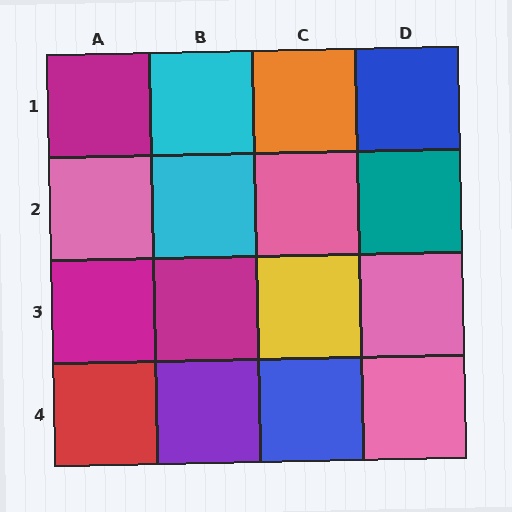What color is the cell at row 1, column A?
Magenta.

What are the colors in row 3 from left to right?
Magenta, magenta, yellow, pink.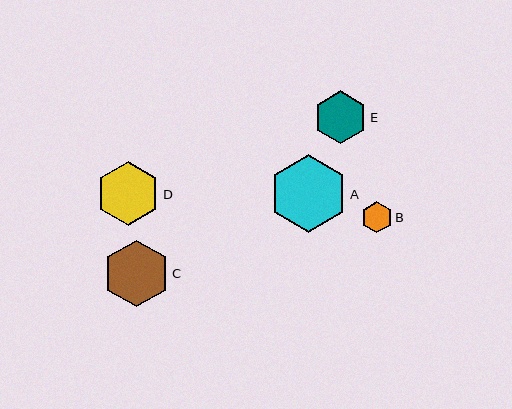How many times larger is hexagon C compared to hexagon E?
Hexagon C is approximately 1.3 times the size of hexagon E.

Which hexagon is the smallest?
Hexagon B is the smallest with a size of approximately 31 pixels.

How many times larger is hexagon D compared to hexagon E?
Hexagon D is approximately 1.2 times the size of hexagon E.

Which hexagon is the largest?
Hexagon A is the largest with a size of approximately 77 pixels.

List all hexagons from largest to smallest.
From largest to smallest: A, C, D, E, B.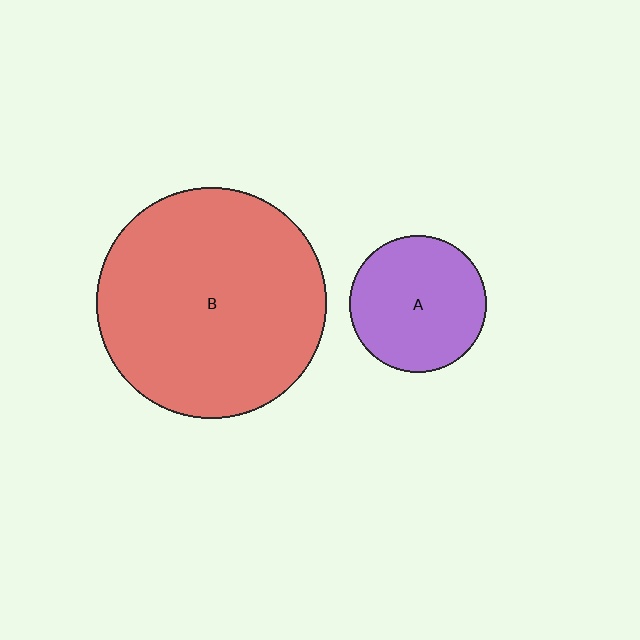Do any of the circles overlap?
No, none of the circles overlap.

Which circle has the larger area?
Circle B (red).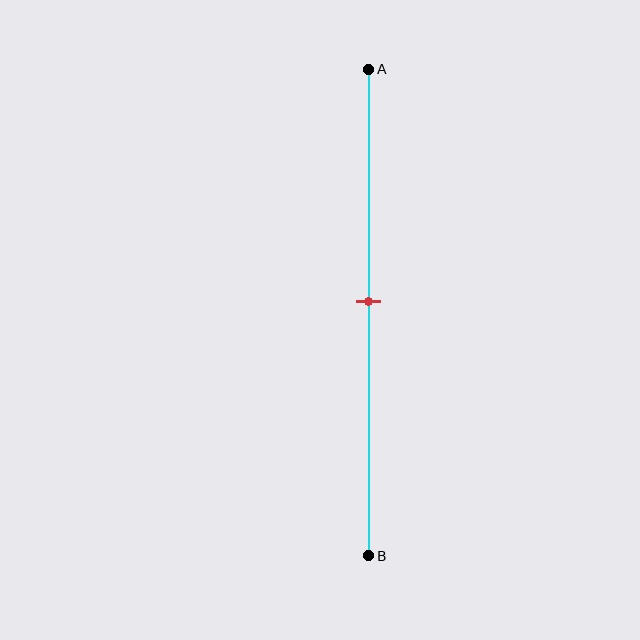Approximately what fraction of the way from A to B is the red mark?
The red mark is approximately 50% of the way from A to B.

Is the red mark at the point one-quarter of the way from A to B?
No, the mark is at about 50% from A, not at the 25% one-quarter point.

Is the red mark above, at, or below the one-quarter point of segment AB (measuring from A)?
The red mark is below the one-quarter point of segment AB.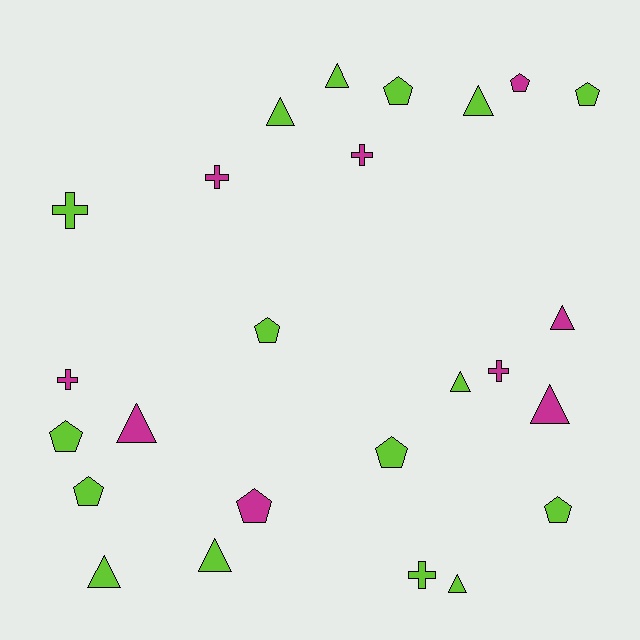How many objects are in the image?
There are 25 objects.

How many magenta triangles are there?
There are 3 magenta triangles.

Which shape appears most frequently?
Triangle, with 10 objects.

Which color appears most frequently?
Lime, with 16 objects.